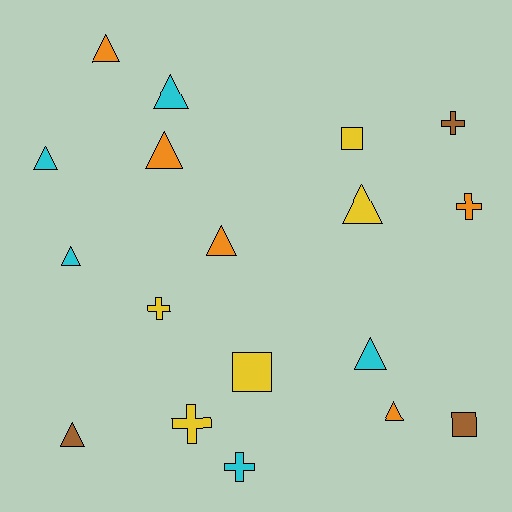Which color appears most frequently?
Yellow, with 5 objects.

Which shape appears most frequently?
Triangle, with 10 objects.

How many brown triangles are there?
There is 1 brown triangle.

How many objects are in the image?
There are 18 objects.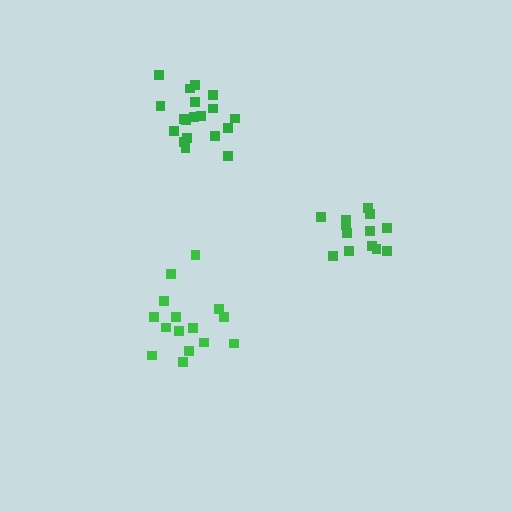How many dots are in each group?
Group 1: 13 dots, Group 2: 19 dots, Group 3: 15 dots (47 total).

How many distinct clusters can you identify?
There are 3 distinct clusters.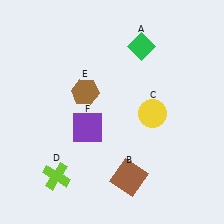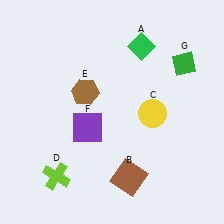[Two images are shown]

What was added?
A green diamond (G) was added in Image 2.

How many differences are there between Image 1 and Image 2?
There is 1 difference between the two images.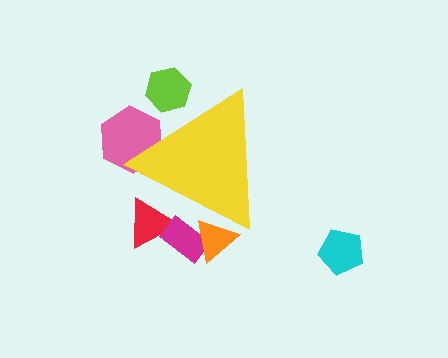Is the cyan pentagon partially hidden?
No, the cyan pentagon is fully visible.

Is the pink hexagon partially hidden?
Yes, the pink hexagon is partially hidden behind the yellow triangle.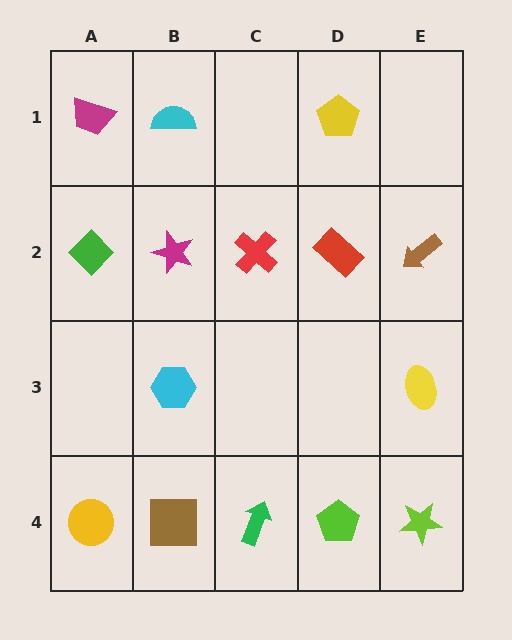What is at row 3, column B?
A cyan hexagon.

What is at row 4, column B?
A brown square.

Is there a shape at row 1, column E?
No, that cell is empty.